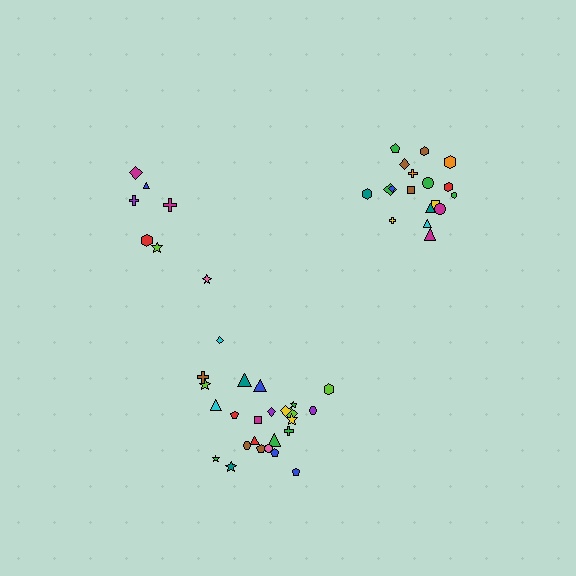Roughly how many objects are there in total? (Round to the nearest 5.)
Roughly 50 objects in total.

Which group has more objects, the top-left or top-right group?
The top-right group.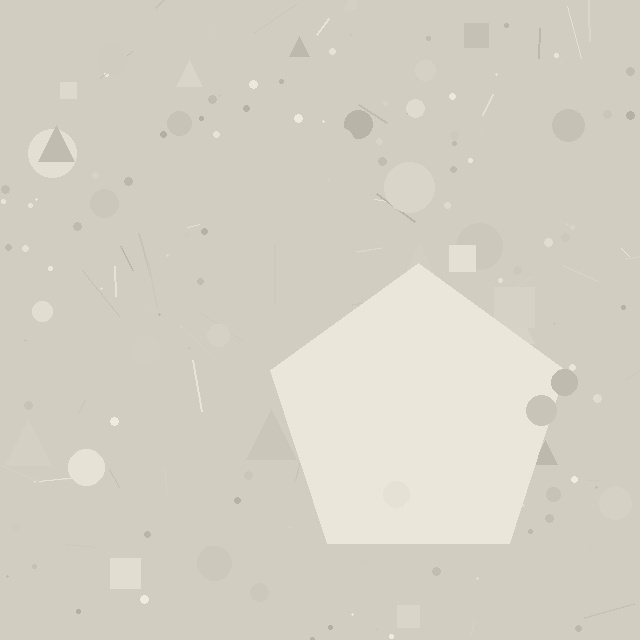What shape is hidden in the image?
A pentagon is hidden in the image.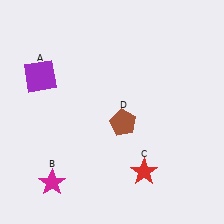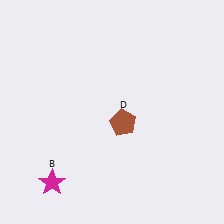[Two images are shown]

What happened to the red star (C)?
The red star (C) was removed in Image 2. It was in the bottom-right area of Image 1.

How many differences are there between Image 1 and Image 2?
There are 2 differences between the two images.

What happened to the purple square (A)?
The purple square (A) was removed in Image 2. It was in the top-left area of Image 1.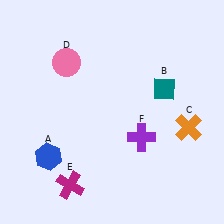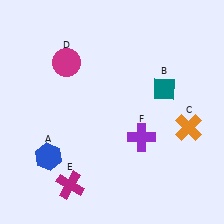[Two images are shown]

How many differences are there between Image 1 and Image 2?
There is 1 difference between the two images.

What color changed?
The circle (D) changed from pink in Image 1 to magenta in Image 2.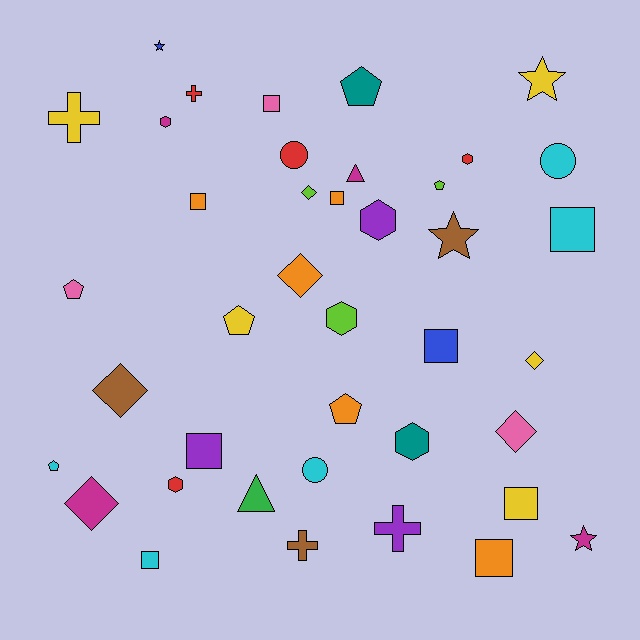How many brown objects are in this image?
There are 3 brown objects.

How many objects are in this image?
There are 40 objects.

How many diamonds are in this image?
There are 6 diamonds.